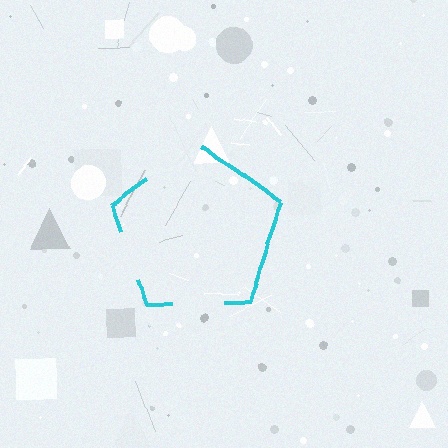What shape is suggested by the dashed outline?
The dashed outline suggests a pentagon.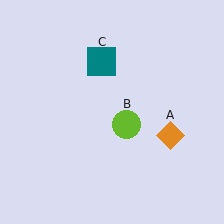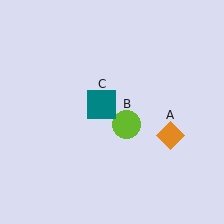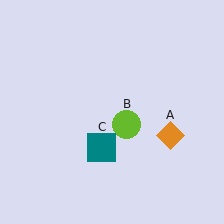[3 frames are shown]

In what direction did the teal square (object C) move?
The teal square (object C) moved down.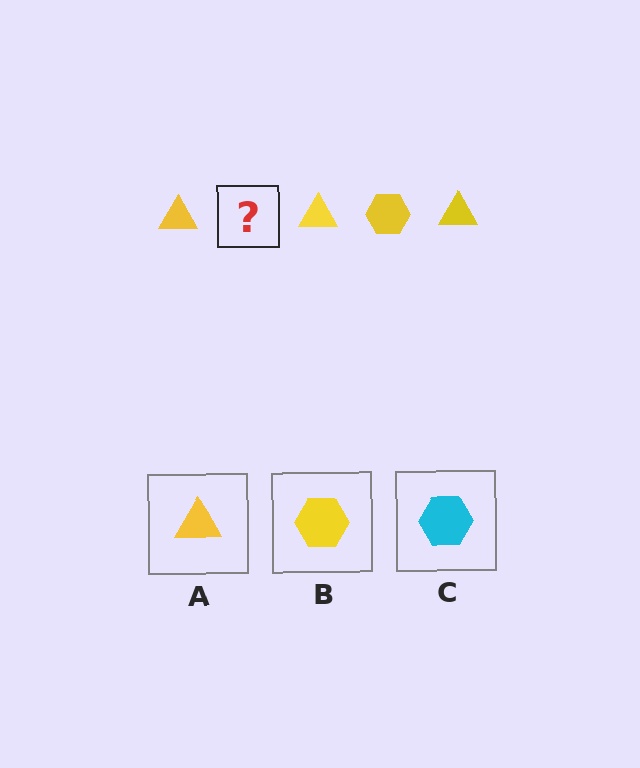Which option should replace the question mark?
Option B.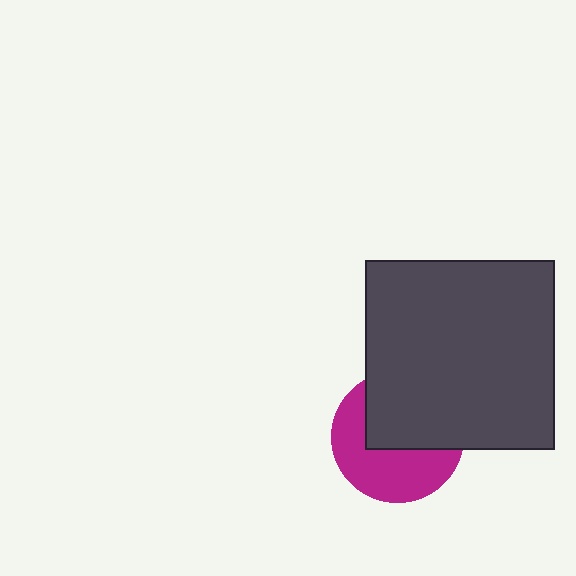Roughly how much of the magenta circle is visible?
About half of it is visible (roughly 51%).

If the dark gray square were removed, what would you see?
You would see the complete magenta circle.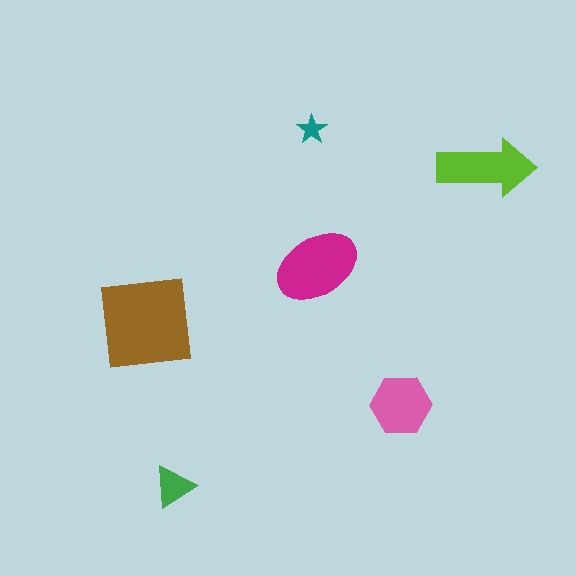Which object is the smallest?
The teal star.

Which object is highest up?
The teal star is topmost.